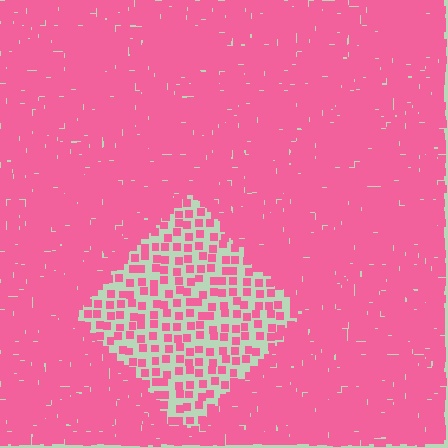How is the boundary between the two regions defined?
The boundary is defined by a change in element density (approximately 3.2x ratio). All elements are the same color, size, and shape.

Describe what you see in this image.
The image contains small pink elements arranged at two different densities. A diamond-shaped region is visible where the elements are less densely packed than the surrounding area.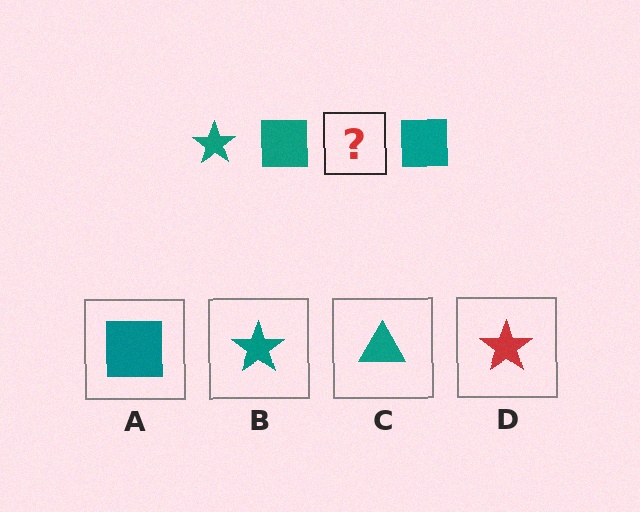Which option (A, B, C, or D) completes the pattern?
B.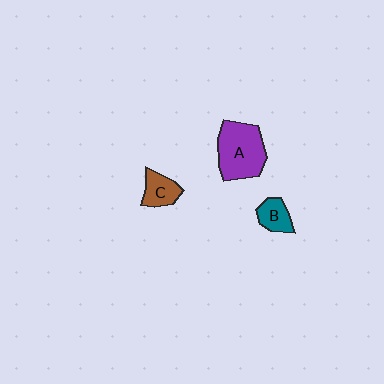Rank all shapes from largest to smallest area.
From largest to smallest: A (purple), C (brown), B (teal).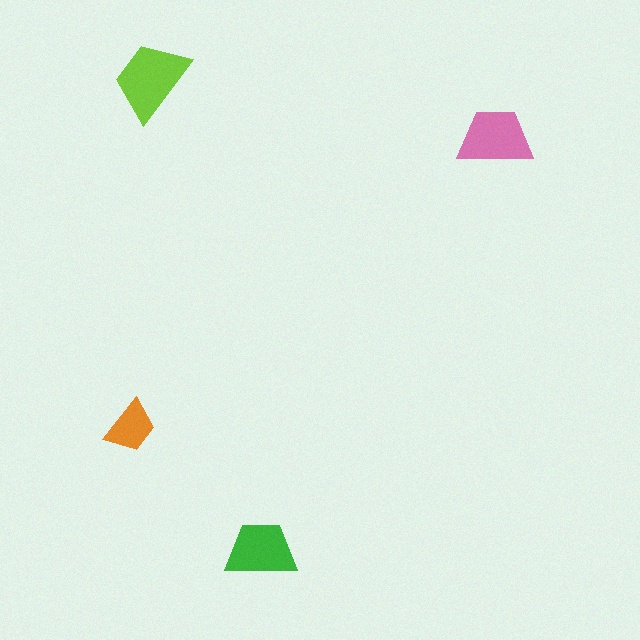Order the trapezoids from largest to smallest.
the lime one, the pink one, the green one, the orange one.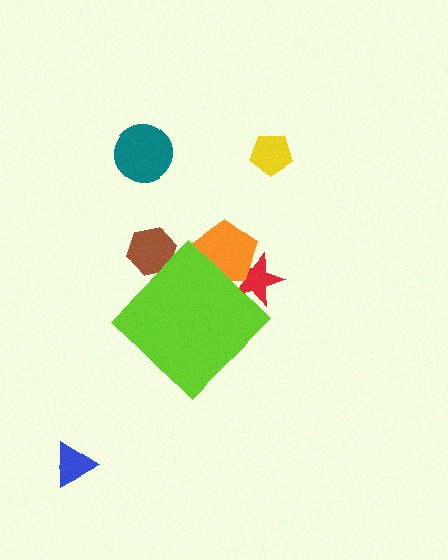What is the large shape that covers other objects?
A lime diamond.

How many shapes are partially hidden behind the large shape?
3 shapes are partially hidden.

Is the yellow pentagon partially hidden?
No, the yellow pentagon is fully visible.